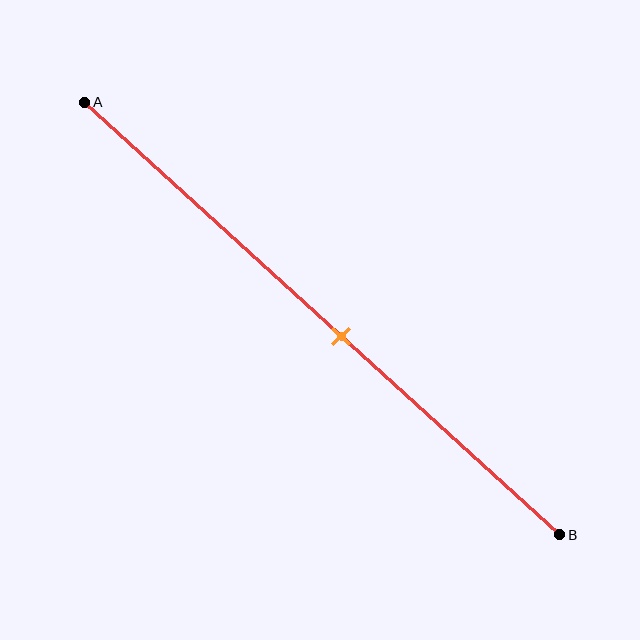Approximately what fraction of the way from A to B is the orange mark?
The orange mark is approximately 55% of the way from A to B.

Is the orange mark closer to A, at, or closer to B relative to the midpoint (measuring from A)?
The orange mark is closer to point B than the midpoint of segment AB.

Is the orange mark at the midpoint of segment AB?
No, the mark is at about 55% from A, not at the 50% midpoint.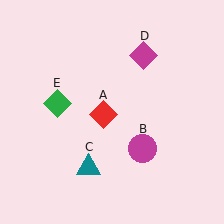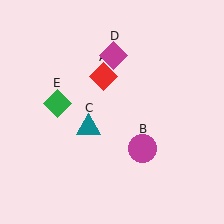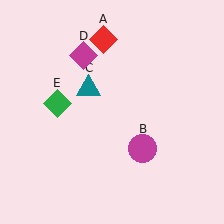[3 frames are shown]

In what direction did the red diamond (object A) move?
The red diamond (object A) moved up.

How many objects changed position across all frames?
3 objects changed position: red diamond (object A), teal triangle (object C), magenta diamond (object D).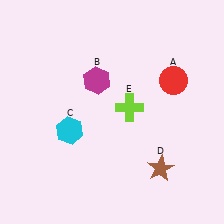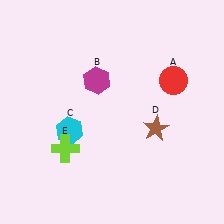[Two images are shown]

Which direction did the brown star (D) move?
The brown star (D) moved up.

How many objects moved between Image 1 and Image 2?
2 objects moved between the two images.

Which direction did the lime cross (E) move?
The lime cross (E) moved left.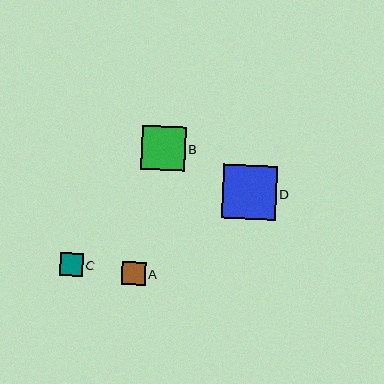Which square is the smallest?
Square C is the smallest with a size of approximately 23 pixels.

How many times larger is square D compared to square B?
Square D is approximately 1.2 times the size of square B.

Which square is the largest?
Square D is the largest with a size of approximately 54 pixels.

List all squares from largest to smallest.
From largest to smallest: D, B, A, C.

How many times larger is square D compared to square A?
Square D is approximately 2.3 times the size of square A.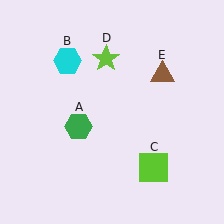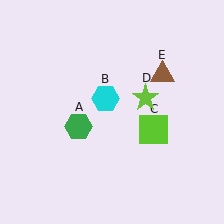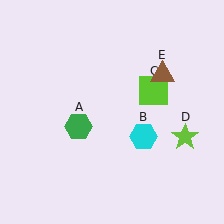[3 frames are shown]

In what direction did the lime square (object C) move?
The lime square (object C) moved up.